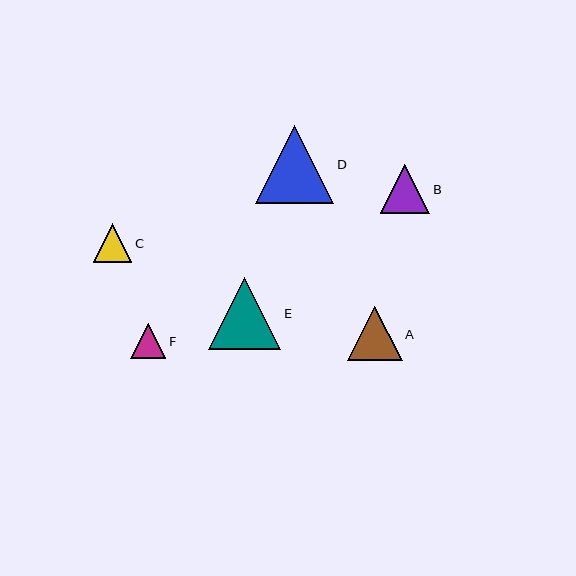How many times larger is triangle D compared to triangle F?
Triangle D is approximately 2.2 times the size of triangle F.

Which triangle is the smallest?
Triangle F is the smallest with a size of approximately 35 pixels.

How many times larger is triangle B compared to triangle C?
Triangle B is approximately 1.3 times the size of triangle C.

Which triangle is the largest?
Triangle D is the largest with a size of approximately 78 pixels.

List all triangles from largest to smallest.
From largest to smallest: D, E, A, B, C, F.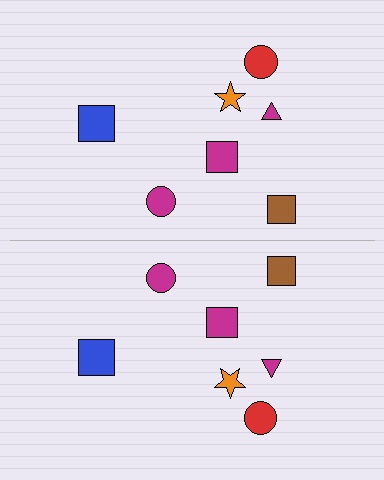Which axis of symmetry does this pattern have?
The pattern has a horizontal axis of symmetry running through the center of the image.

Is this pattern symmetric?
Yes, this pattern has bilateral (reflection) symmetry.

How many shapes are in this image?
There are 14 shapes in this image.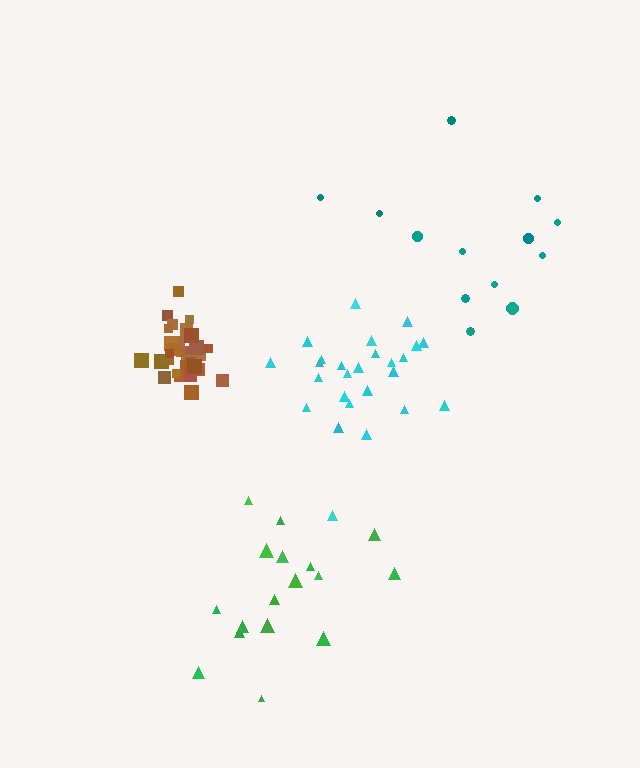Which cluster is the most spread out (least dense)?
Teal.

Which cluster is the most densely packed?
Brown.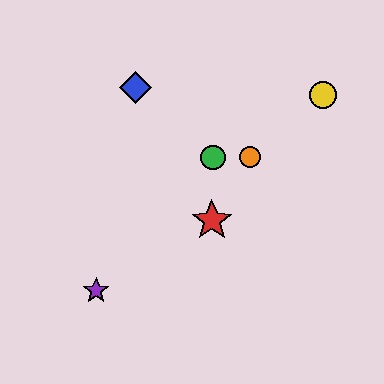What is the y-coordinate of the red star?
The red star is at y≈220.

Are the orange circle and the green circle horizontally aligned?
Yes, both are at y≈157.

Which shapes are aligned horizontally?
The green circle, the orange circle are aligned horizontally.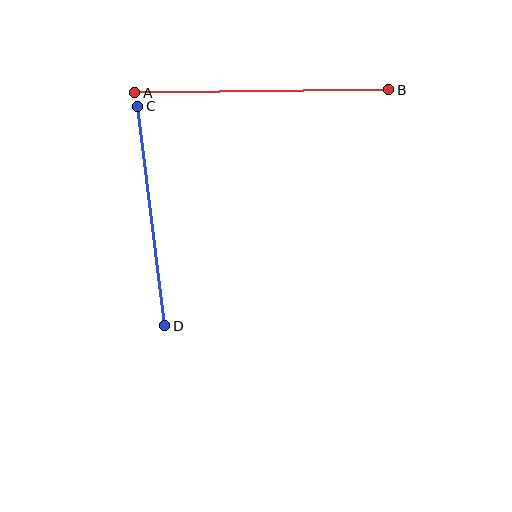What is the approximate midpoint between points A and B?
The midpoint is at approximately (262, 91) pixels.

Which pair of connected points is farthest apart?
Points A and B are farthest apart.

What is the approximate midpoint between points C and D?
The midpoint is at approximately (151, 216) pixels.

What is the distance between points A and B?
The distance is approximately 254 pixels.